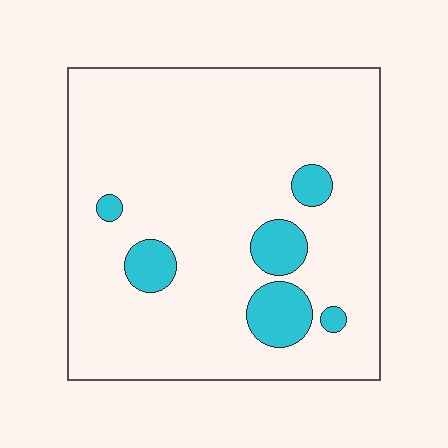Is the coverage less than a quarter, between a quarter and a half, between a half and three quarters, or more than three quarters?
Less than a quarter.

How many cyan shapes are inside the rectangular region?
6.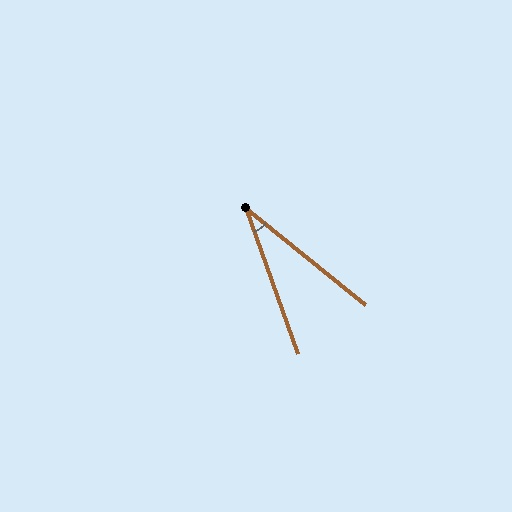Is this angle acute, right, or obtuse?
It is acute.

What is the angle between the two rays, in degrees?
Approximately 32 degrees.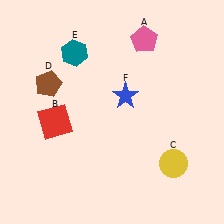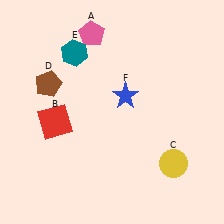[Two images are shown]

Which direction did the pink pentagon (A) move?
The pink pentagon (A) moved left.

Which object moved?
The pink pentagon (A) moved left.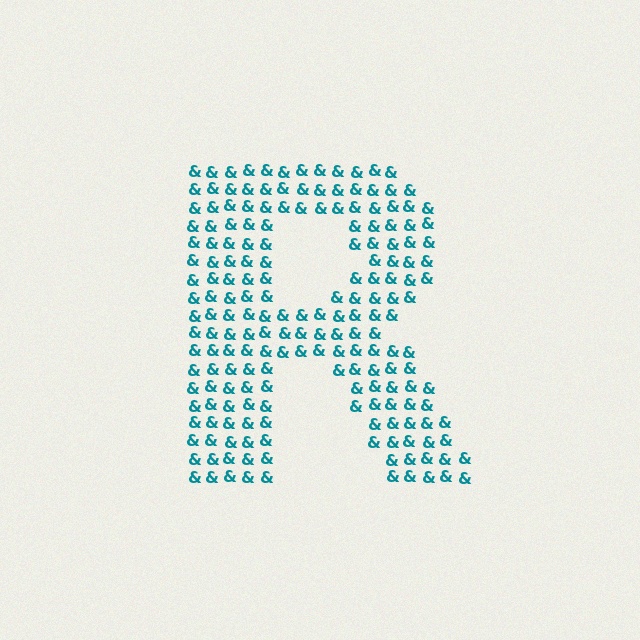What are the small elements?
The small elements are ampersands.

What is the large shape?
The large shape is the letter R.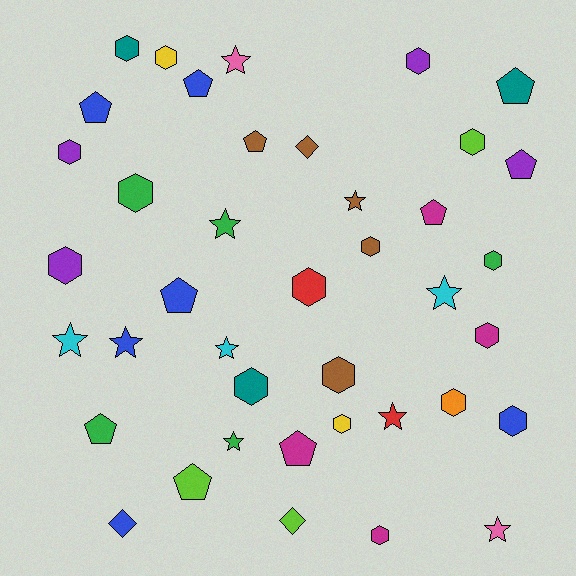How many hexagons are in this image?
There are 17 hexagons.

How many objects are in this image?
There are 40 objects.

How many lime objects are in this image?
There are 3 lime objects.